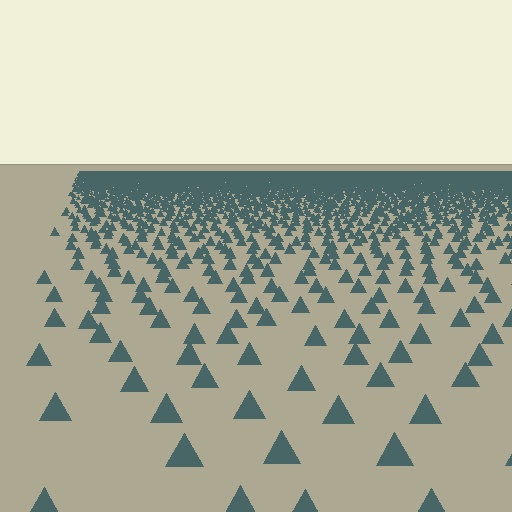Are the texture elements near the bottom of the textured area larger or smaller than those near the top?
Larger. Near the bottom, elements are closer to the viewer and appear at a bigger on-screen size.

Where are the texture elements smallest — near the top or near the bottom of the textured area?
Near the top.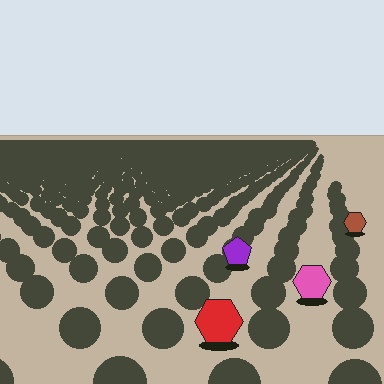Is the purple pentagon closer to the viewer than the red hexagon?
No. The red hexagon is closer — you can tell from the texture gradient: the ground texture is coarser near it.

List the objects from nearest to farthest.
From nearest to farthest: the red hexagon, the pink hexagon, the purple pentagon, the brown hexagon.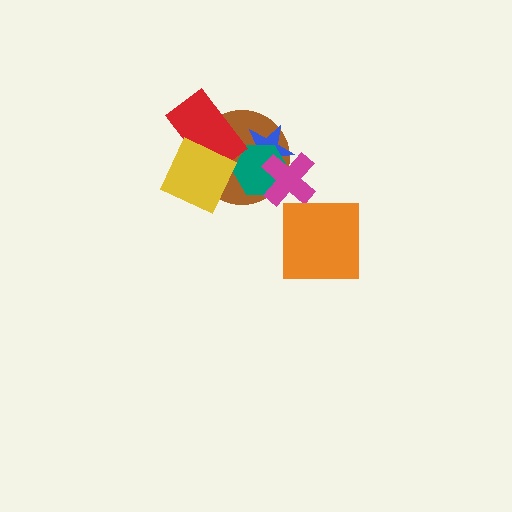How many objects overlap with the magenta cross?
3 objects overlap with the magenta cross.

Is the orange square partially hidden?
No, no other shape covers it.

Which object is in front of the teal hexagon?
The magenta cross is in front of the teal hexagon.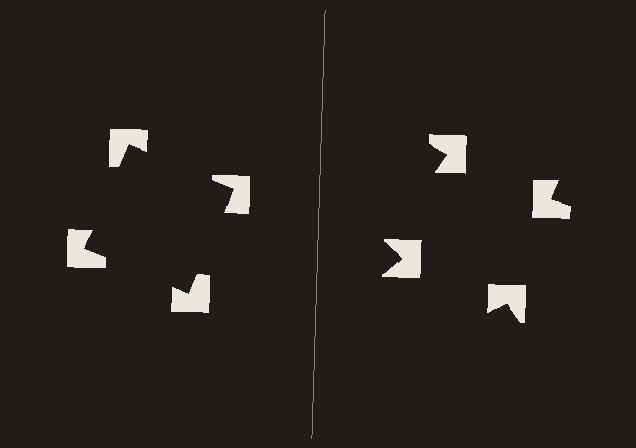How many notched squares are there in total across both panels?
8 — 4 on each side.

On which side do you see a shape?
An illusory square appears on the left side. On the right side the wedge cuts are rotated, so no coherent shape forms.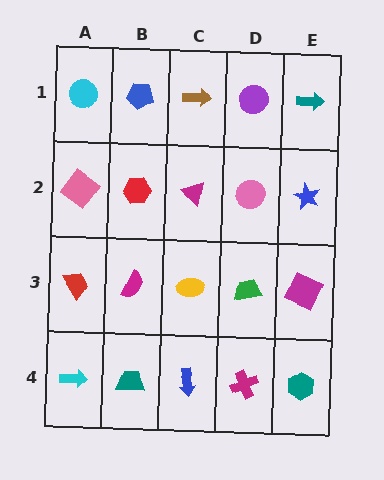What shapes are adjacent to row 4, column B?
A magenta semicircle (row 3, column B), a cyan arrow (row 4, column A), a blue arrow (row 4, column C).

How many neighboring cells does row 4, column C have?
3.